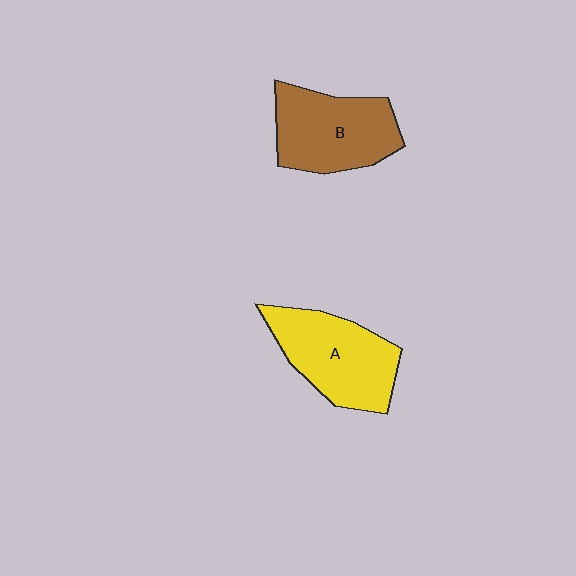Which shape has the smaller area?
Shape B (brown).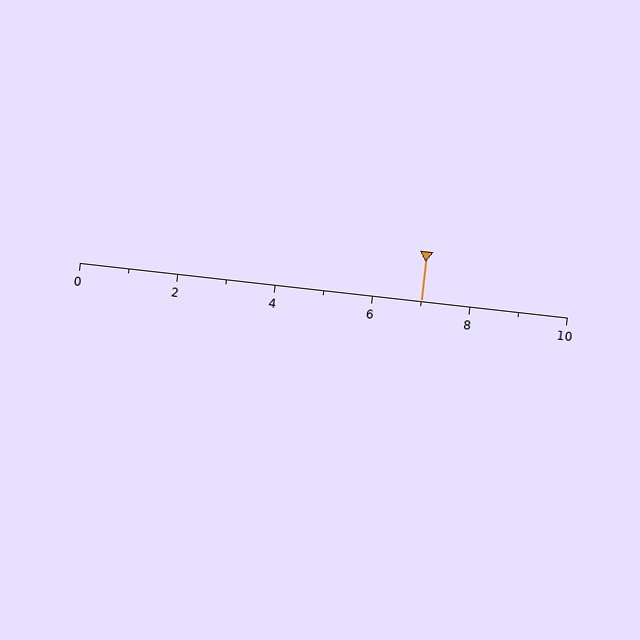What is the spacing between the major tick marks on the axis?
The major ticks are spaced 2 apart.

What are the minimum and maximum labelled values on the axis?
The axis runs from 0 to 10.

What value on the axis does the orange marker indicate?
The marker indicates approximately 7.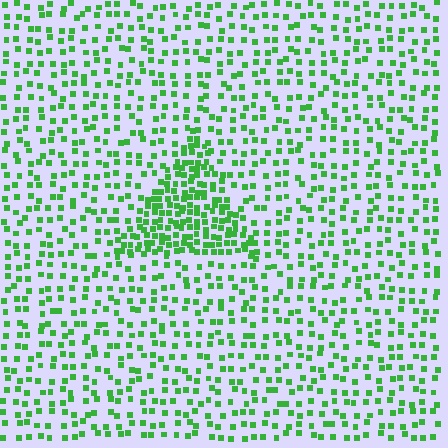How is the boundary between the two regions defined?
The boundary is defined by a change in element density (approximately 2.3x ratio). All elements are the same color, size, and shape.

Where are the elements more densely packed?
The elements are more densely packed inside the triangle boundary.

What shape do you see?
I see a triangle.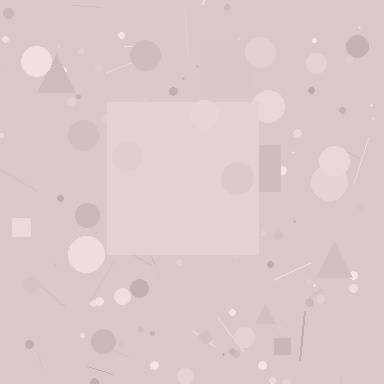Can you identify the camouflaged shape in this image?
The camouflaged shape is a square.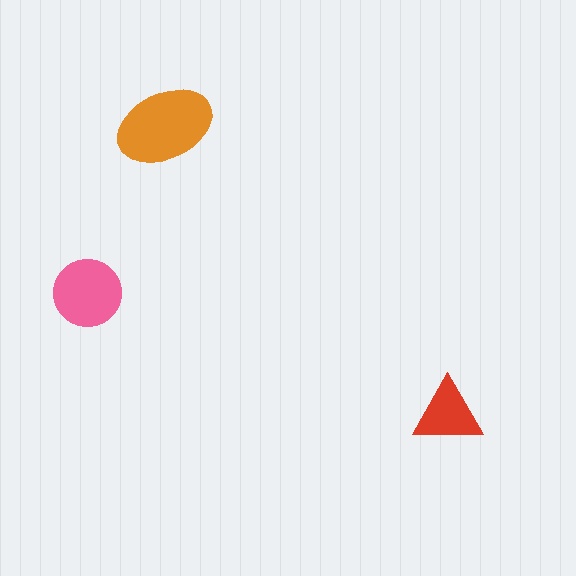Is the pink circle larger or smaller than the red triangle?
Larger.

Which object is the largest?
The orange ellipse.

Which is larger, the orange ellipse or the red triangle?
The orange ellipse.